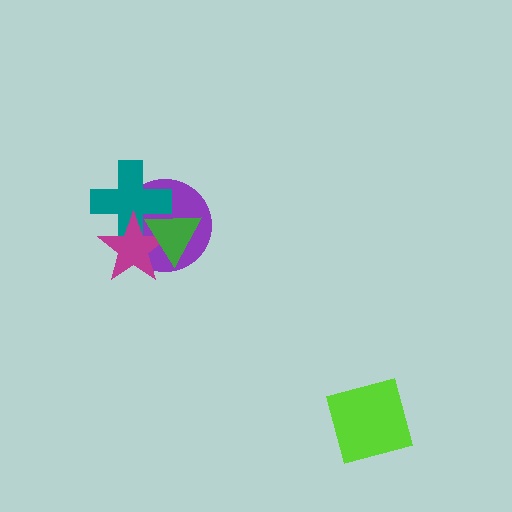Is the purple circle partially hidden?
Yes, it is partially covered by another shape.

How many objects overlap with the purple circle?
3 objects overlap with the purple circle.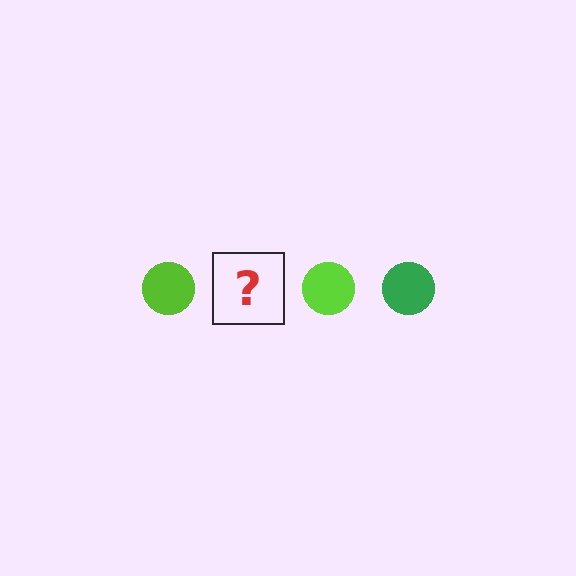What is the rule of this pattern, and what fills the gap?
The rule is that the pattern cycles through lime, green circles. The gap should be filled with a green circle.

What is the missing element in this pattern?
The missing element is a green circle.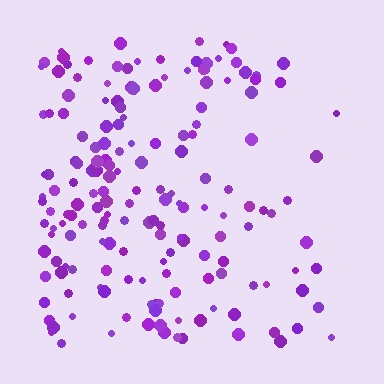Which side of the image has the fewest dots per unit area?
The right.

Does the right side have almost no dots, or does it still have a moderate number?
Still a moderate number, just noticeably fewer than the left.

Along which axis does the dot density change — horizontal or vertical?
Horizontal.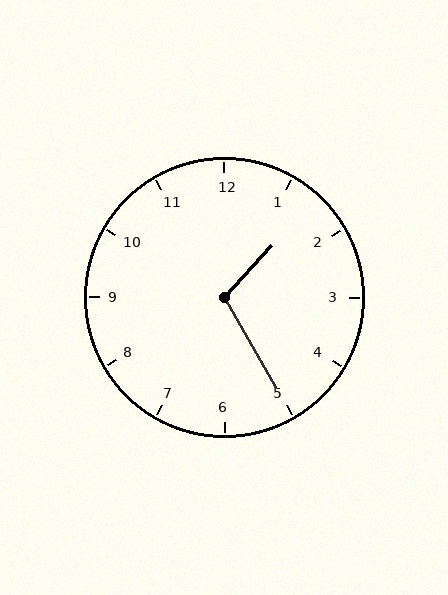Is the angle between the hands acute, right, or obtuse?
It is obtuse.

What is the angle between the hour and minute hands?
Approximately 108 degrees.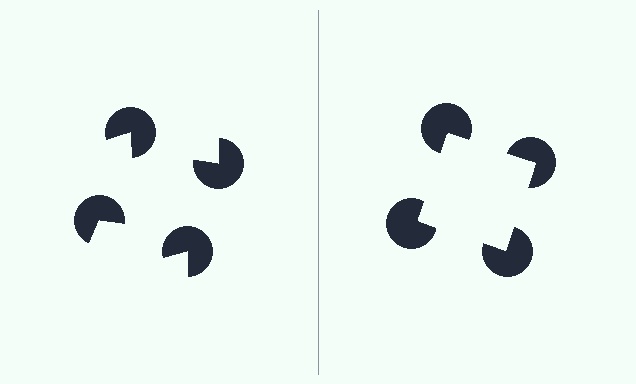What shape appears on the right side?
An illusory square.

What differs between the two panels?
The pac-man discs are positioned identically on both sides; only the wedge orientations differ. On the right they align to a square; on the left they are misaligned.